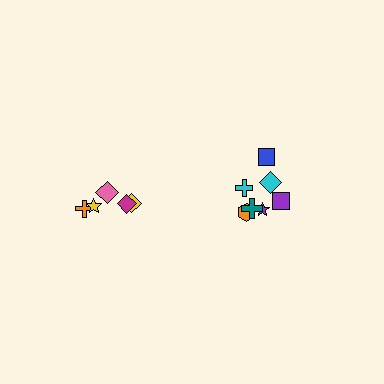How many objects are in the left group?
There are 5 objects.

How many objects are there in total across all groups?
There are 12 objects.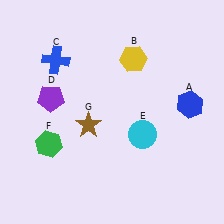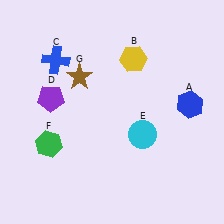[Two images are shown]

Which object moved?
The brown star (G) moved up.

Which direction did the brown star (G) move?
The brown star (G) moved up.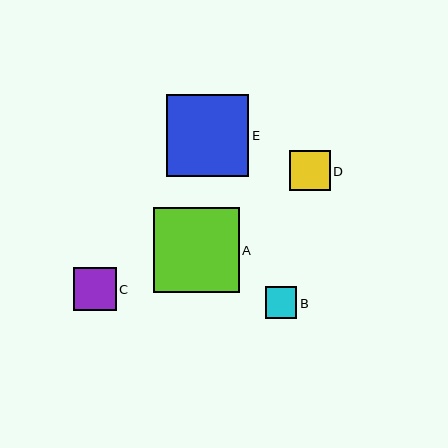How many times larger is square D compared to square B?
Square D is approximately 1.3 times the size of square B.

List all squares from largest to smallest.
From largest to smallest: A, E, C, D, B.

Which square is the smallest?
Square B is the smallest with a size of approximately 31 pixels.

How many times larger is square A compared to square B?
Square A is approximately 2.7 times the size of square B.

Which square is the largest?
Square A is the largest with a size of approximately 85 pixels.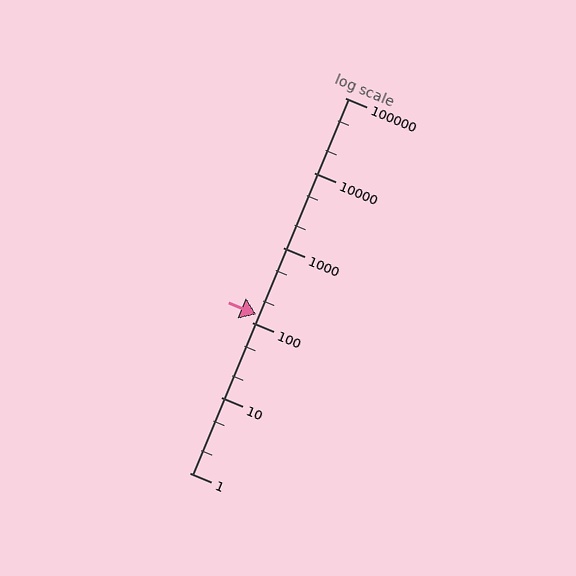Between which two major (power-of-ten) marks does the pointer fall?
The pointer is between 100 and 1000.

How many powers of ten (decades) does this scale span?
The scale spans 5 decades, from 1 to 100000.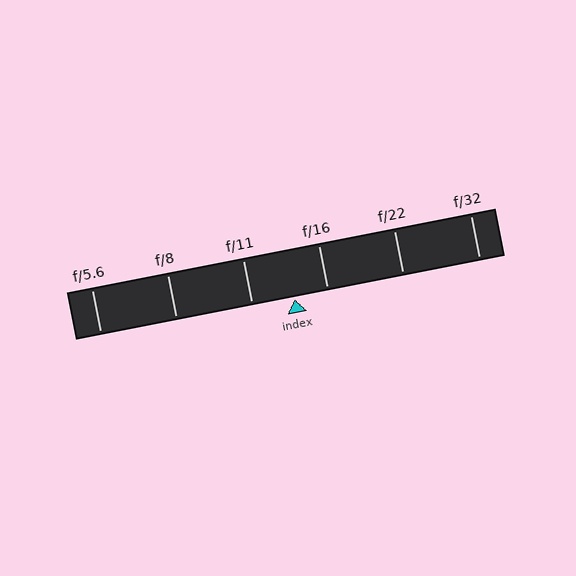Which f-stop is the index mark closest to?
The index mark is closest to f/16.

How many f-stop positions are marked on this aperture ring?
There are 6 f-stop positions marked.